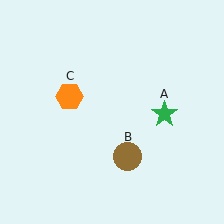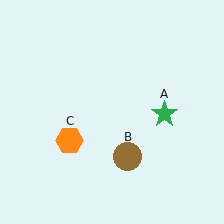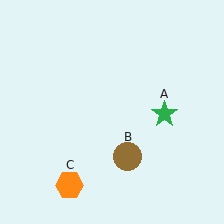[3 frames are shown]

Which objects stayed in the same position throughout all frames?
Green star (object A) and brown circle (object B) remained stationary.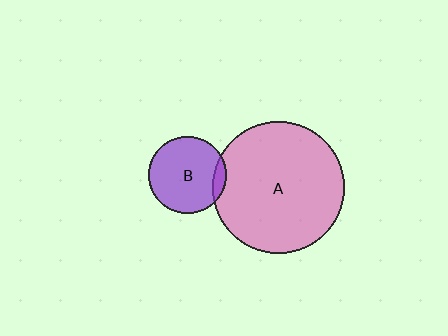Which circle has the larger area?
Circle A (pink).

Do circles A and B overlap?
Yes.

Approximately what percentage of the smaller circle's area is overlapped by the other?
Approximately 10%.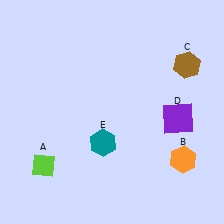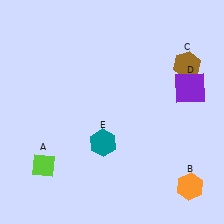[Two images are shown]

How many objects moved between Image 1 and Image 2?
2 objects moved between the two images.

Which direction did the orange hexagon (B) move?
The orange hexagon (B) moved down.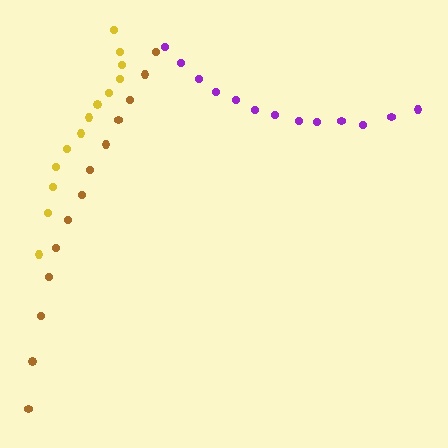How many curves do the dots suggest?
There are 3 distinct paths.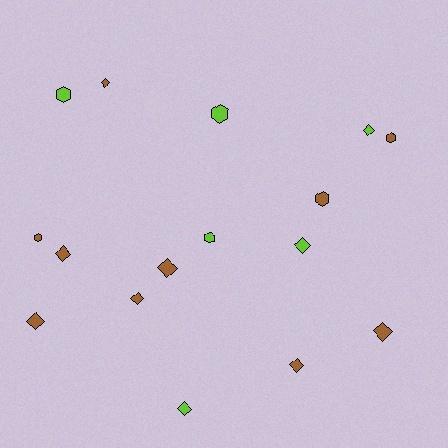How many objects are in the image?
There are 16 objects.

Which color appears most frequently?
Brown, with 10 objects.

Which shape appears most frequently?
Diamond, with 10 objects.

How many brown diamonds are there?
There are 7 brown diamonds.